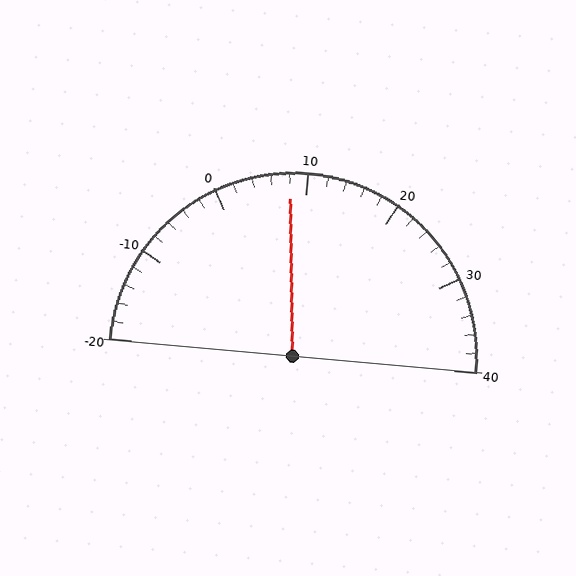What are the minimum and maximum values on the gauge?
The gauge ranges from -20 to 40.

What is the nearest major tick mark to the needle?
The nearest major tick mark is 10.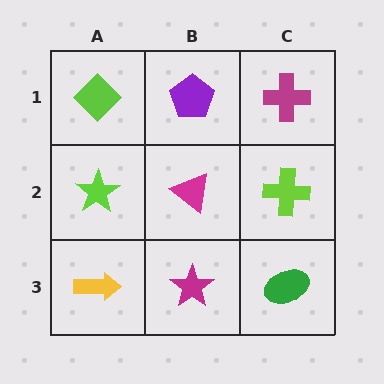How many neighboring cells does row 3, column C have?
2.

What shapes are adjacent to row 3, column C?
A lime cross (row 2, column C), a magenta star (row 3, column B).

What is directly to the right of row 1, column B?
A magenta cross.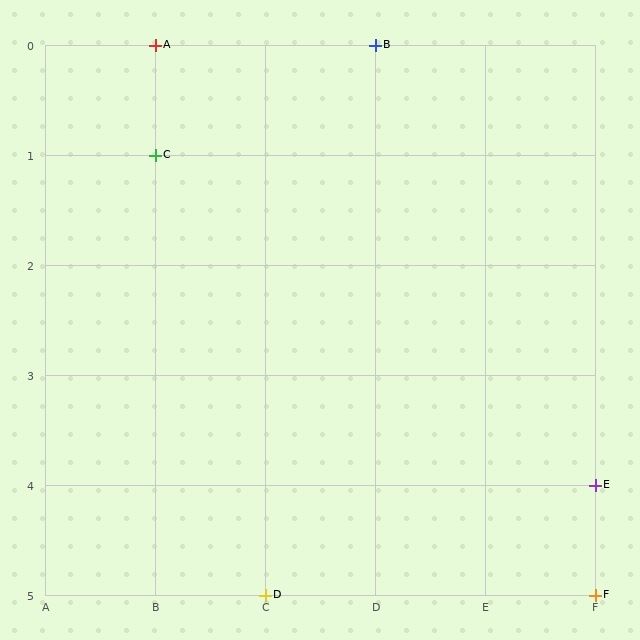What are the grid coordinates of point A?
Point A is at grid coordinates (B, 0).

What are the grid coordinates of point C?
Point C is at grid coordinates (B, 1).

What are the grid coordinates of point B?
Point B is at grid coordinates (D, 0).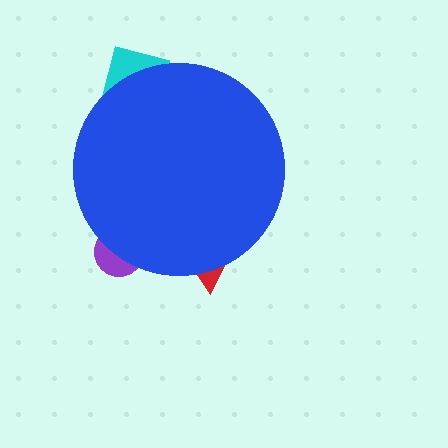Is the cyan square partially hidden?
Yes, the cyan square is partially hidden behind the blue circle.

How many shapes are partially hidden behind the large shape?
3 shapes are partially hidden.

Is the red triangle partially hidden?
Yes, the red triangle is partially hidden behind the blue circle.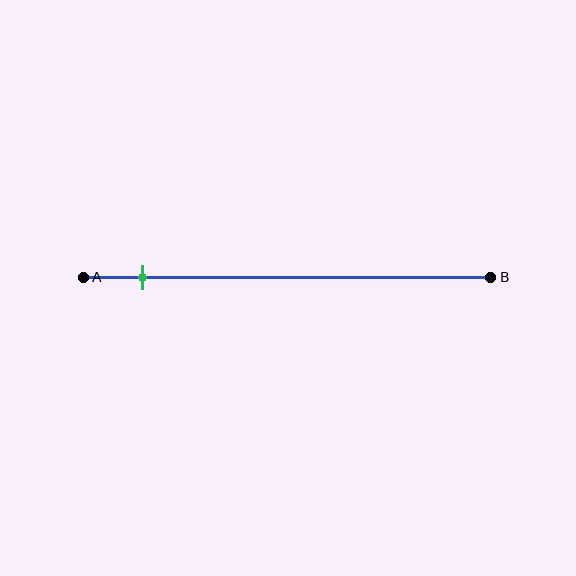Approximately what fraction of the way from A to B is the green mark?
The green mark is approximately 15% of the way from A to B.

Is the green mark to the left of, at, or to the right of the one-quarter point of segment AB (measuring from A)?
The green mark is to the left of the one-quarter point of segment AB.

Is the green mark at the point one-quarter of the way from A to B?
No, the mark is at about 15% from A, not at the 25% one-quarter point.